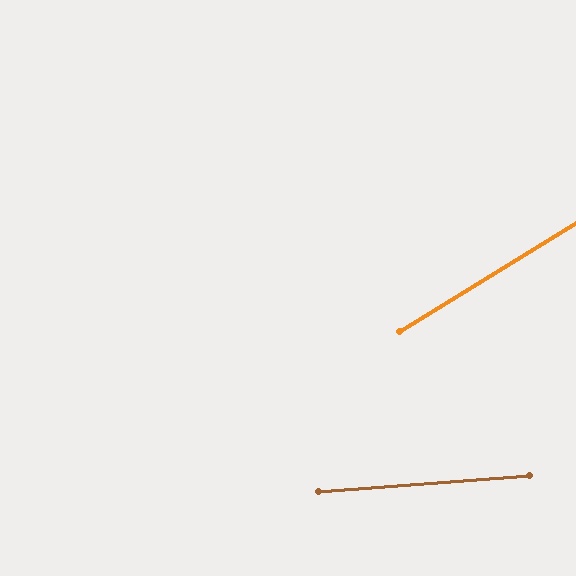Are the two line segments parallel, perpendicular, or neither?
Neither parallel nor perpendicular — they differ by about 27°.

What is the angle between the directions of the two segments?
Approximately 27 degrees.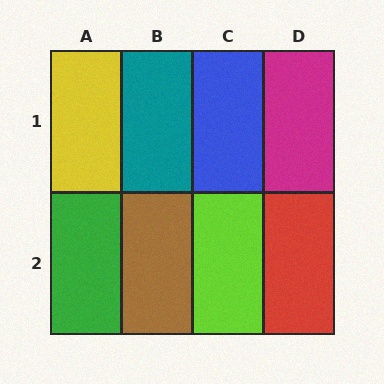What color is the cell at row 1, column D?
Magenta.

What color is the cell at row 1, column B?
Teal.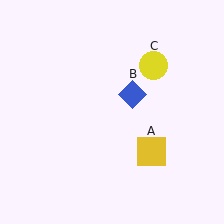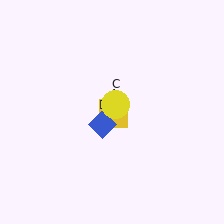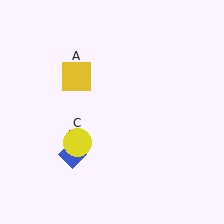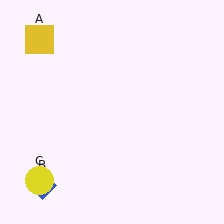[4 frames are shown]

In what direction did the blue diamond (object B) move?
The blue diamond (object B) moved down and to the left.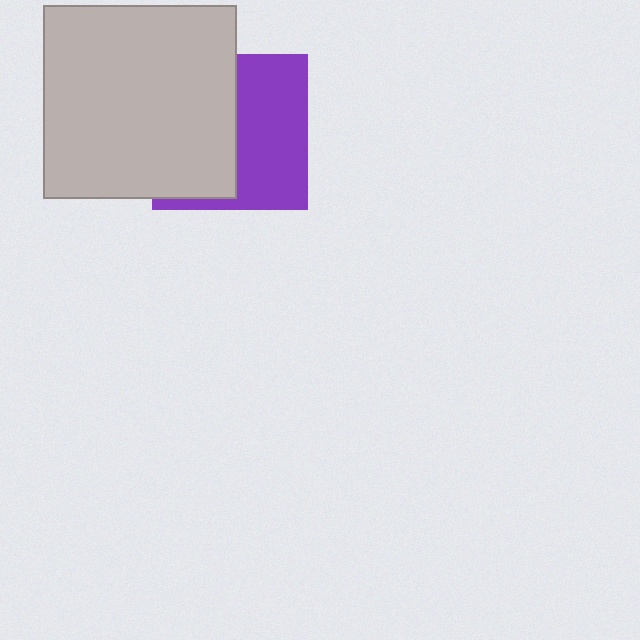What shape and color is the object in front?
The object in front is a light gray square.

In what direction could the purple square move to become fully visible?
The purple square could move right. That would shift it out from behind the light gray square entirely.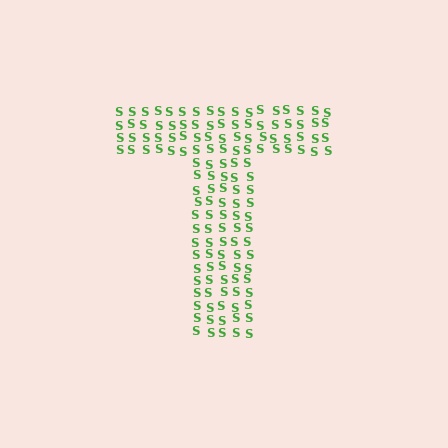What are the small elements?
The small elements are letter S's.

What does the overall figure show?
The overall figure shows the letter T.